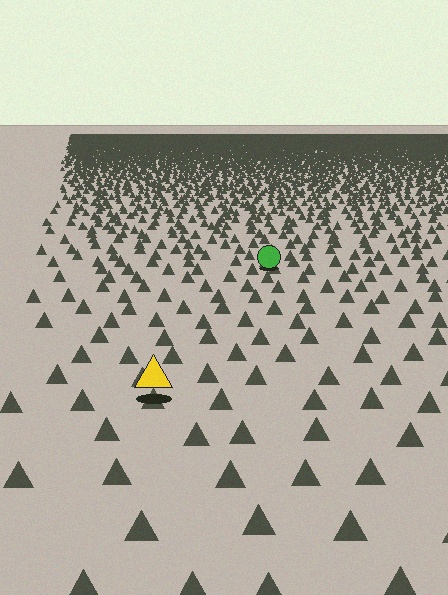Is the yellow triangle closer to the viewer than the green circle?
Yes. The yellow triangle is closer — you can tell from the texture gradient: the ground texture is coarser near it.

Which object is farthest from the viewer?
The green circle is farthest from the viewer. It appears smaller and the ground texture around it is denser.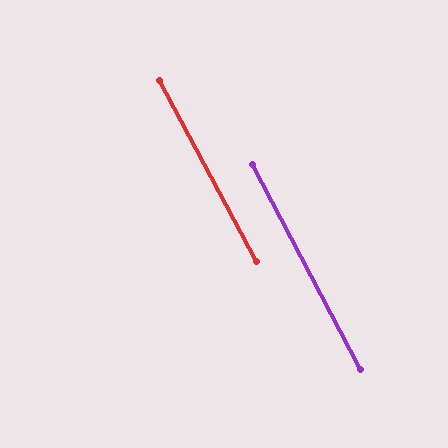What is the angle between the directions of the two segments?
Approximately 1 degree.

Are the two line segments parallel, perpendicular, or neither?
Parallel — their directions differ by only 0.7°.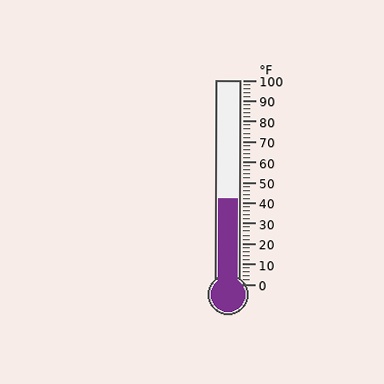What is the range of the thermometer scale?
The thermometer scale ranges from 0°F to 100°F.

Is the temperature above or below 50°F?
The temperature is below 50°F.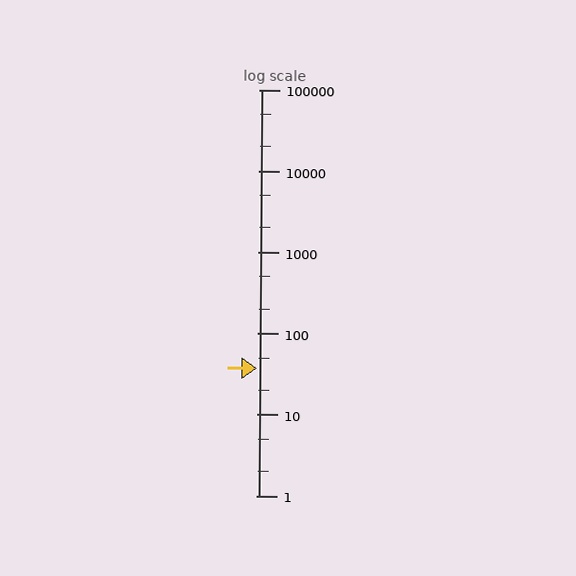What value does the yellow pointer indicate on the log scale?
The pointer indicates approximately 37.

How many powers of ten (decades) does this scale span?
The scale spans 5 decades, from 1 to 100000.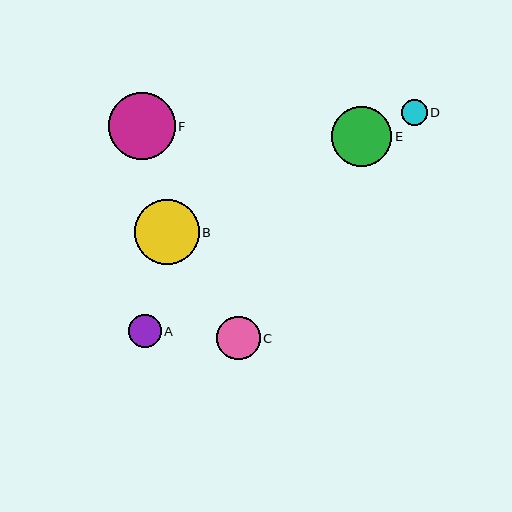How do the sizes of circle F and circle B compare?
Circle F and circle B are approximately the same size.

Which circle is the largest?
Circle F is the largest with a size of approximately 67 pixels.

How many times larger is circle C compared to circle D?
Circle C is approximately 1.7 times the size of circle D.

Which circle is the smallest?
Circle D is the smallest with a size of approximately 26 pixels.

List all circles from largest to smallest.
From largest to smallest: F, B, E, C, A, D.